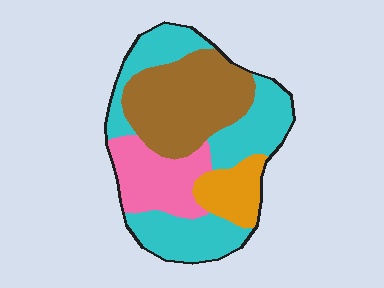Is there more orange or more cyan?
Cyan.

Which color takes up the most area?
Cyan, at roughly 40%.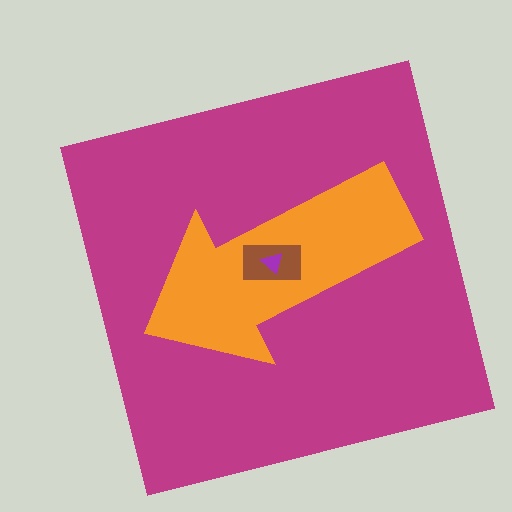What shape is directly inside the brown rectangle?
The purple triangle.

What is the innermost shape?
The purple triangle.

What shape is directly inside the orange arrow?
The brown rectangle.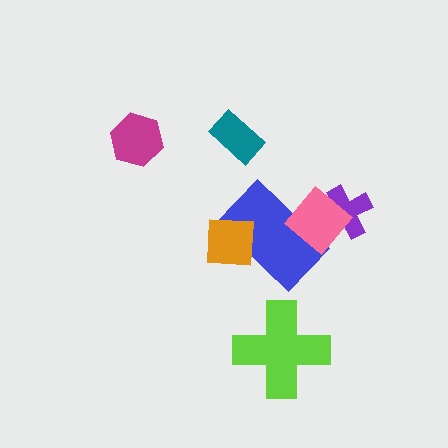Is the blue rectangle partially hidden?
Yes, it is partially covered by another shape.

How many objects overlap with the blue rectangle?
2 objects overlap with the blue rectangle.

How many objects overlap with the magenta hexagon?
0 objects overlap with the magenta hexagon.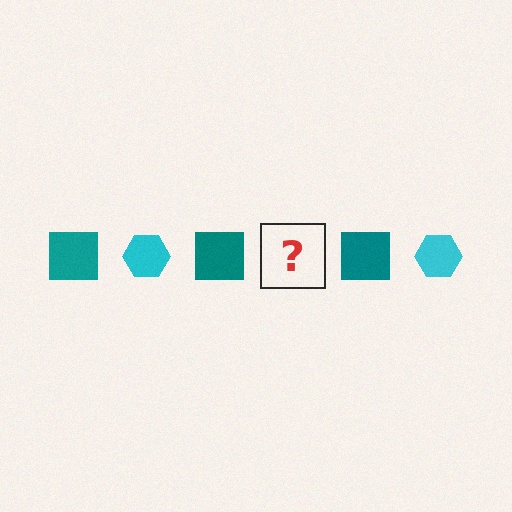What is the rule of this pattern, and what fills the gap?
The rule is that the pattern alternates between teal square and cyan hexagon. The gap should be filled with a cyan hexagon.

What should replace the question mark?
The question mark should be replaced with a cyan hexagon.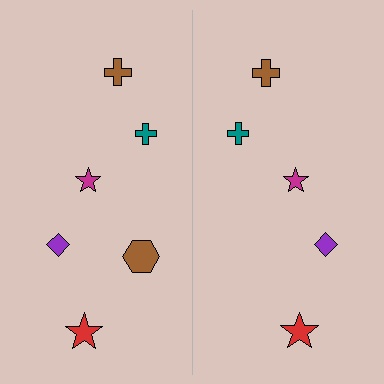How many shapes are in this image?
There are 11 shapes in this image.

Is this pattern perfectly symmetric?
No, the pattern is not perfectly symmetric. A brown hexagon is missing from the right side.